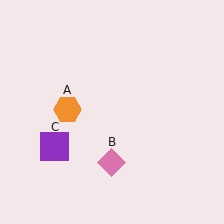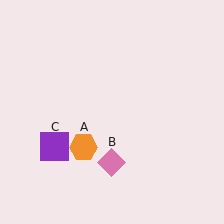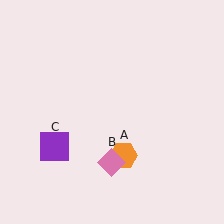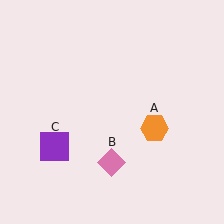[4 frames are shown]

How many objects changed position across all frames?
1 object changed position: orange hexagon (object A).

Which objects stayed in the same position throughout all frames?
Pink diamond (object B) and purple square (object C) remained stationary.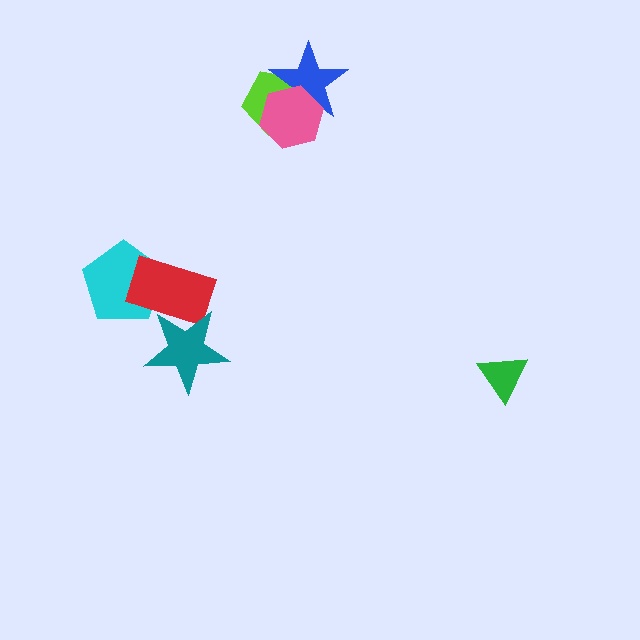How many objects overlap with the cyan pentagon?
1 object overlaps with the cyan pentagon.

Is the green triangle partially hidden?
No, no other shape covers it.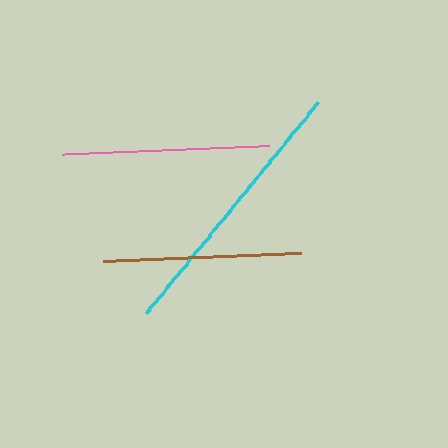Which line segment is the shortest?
The brown line is the shortest at approximately 198 pixels.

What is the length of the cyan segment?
The cyan segment is approximately 273 pixels long.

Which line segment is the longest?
The cyan line is the longest at approximately 273 pixels.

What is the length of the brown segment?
The brown segment is approximately 198 pixels long.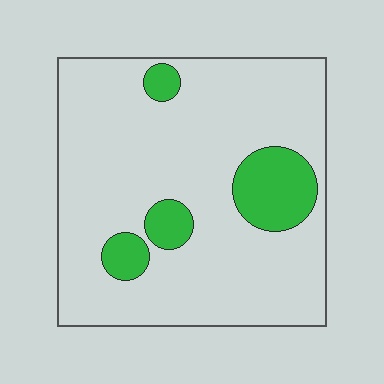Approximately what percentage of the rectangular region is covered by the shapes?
Approximately 15%.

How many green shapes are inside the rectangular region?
4.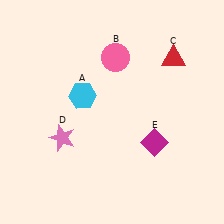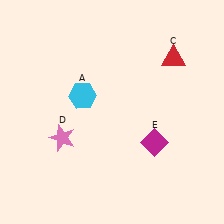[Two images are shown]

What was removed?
The pink circle (B) was removed in Image 2.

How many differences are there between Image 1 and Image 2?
There is 1 difference between the two images.